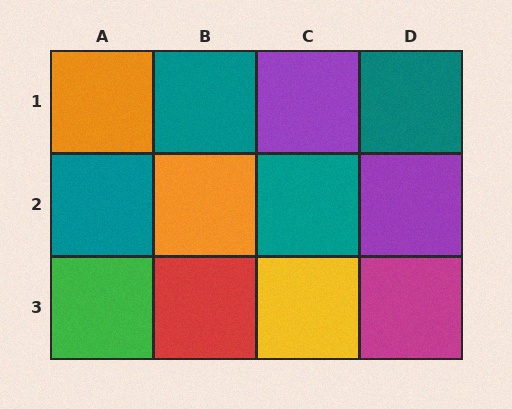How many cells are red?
1 cell is red.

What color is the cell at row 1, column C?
Purple.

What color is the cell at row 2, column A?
Teal.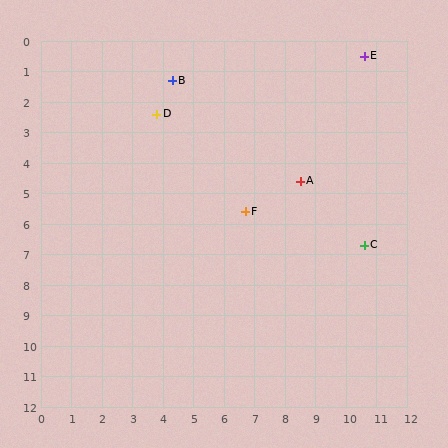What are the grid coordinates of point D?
Point D is at approximately (3.8, 2.4).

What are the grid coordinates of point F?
Point F is at approximately (6.7, 5.6).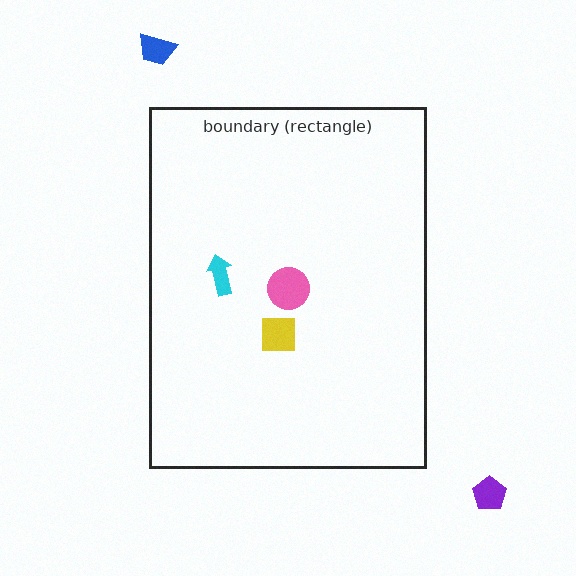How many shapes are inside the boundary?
3 inside, 2 outside.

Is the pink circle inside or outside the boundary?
Inside.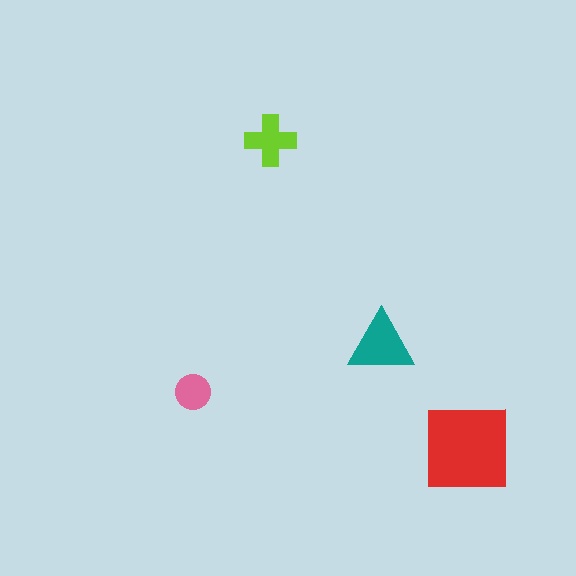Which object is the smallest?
The pink circle.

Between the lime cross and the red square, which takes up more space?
The red square.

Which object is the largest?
The red square.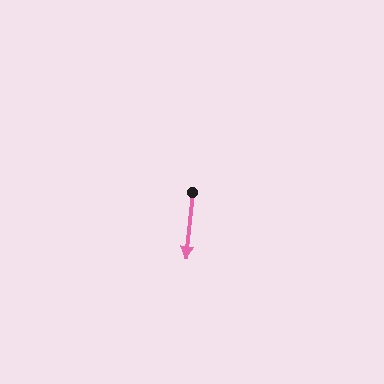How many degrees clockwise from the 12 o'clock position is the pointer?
Approximately 185 degrees.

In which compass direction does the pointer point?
South.